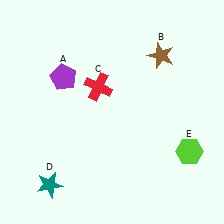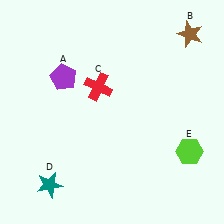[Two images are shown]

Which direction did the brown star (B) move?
The brown star (B) moved right.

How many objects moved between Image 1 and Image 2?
1 object moved between the two images.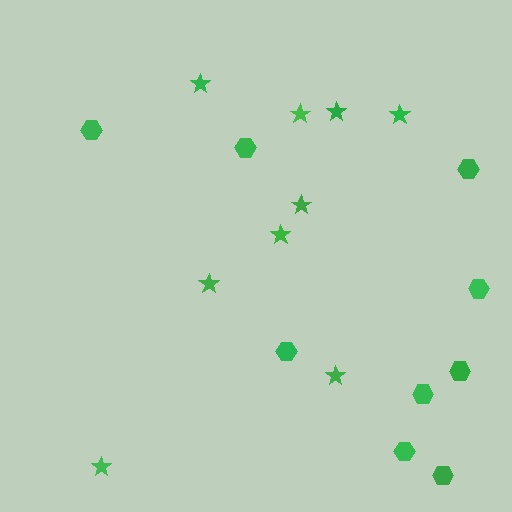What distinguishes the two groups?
There are 2 groups: one group of hexagons (9) and one group of stars (9).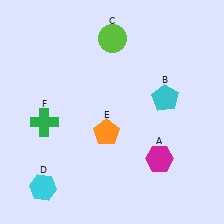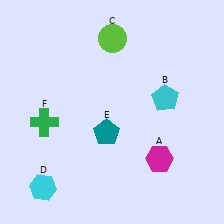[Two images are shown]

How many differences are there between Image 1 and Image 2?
There is 1 difference between the two images.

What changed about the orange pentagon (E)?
In Image 1, E is orange. In Image 2, it changed to teal.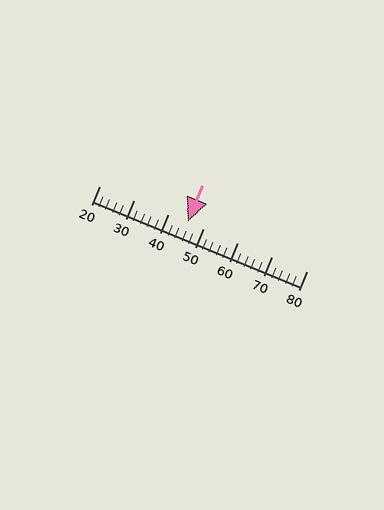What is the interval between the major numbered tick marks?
The major tick marks are spaced 10 units apart.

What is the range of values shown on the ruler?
The ruler shows values from 20 to 80.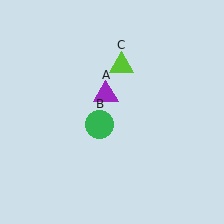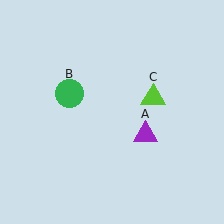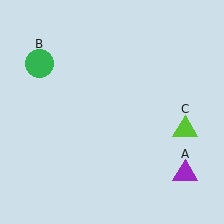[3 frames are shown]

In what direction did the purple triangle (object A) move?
The purple triangle (object A) moved down and to the right.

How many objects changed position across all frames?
3 objects changed position: purple triangle (object A), green circle (object B), lime triangle (object C).